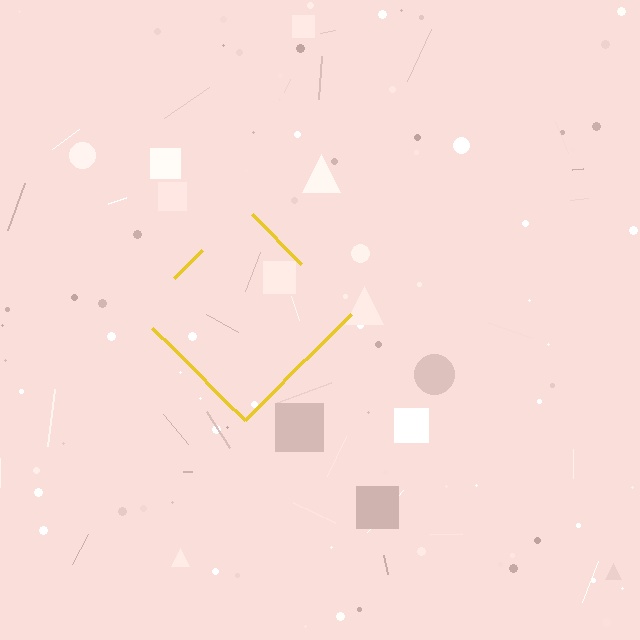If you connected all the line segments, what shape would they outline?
They would outline a diamond.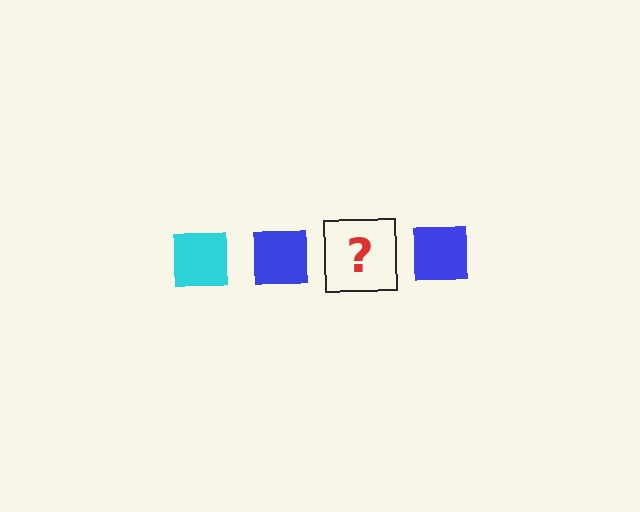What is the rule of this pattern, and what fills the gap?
The rule is that the pattern cycles through cyan, blue squares. The gap should be filled with a cyan square.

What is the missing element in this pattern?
The missing element is a cyan square.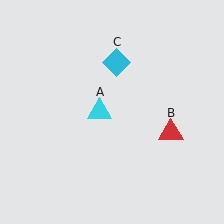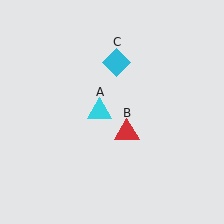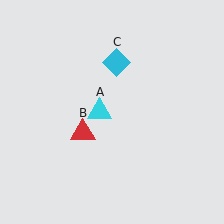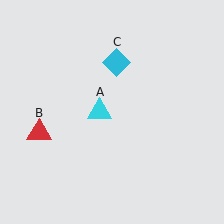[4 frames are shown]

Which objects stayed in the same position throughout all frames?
Cyan triangle (object A) and cyan diamond (object C) remained stationary.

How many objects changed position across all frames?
1 object changed position: red triangle (object B).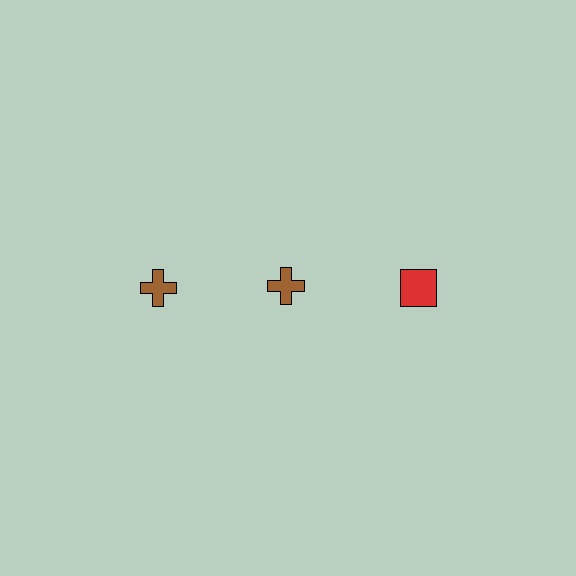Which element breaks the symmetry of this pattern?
The red square in the top row, center column breaks the symmetry. All other shapes are brown crosses.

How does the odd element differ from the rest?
It differs in both color (red instead of brown) and shape (square instead of cross).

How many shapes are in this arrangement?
There are 3 shapes arranged in a grid pattern.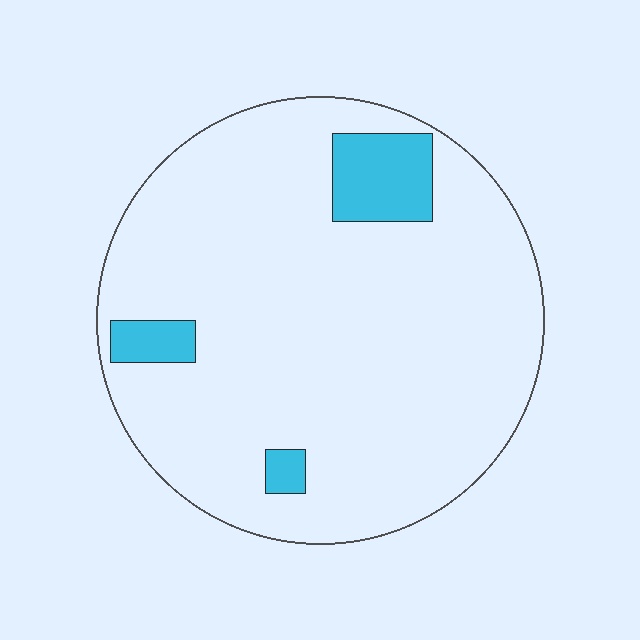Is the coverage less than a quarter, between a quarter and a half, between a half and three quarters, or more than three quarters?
Less than a quarter.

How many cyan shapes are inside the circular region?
3.